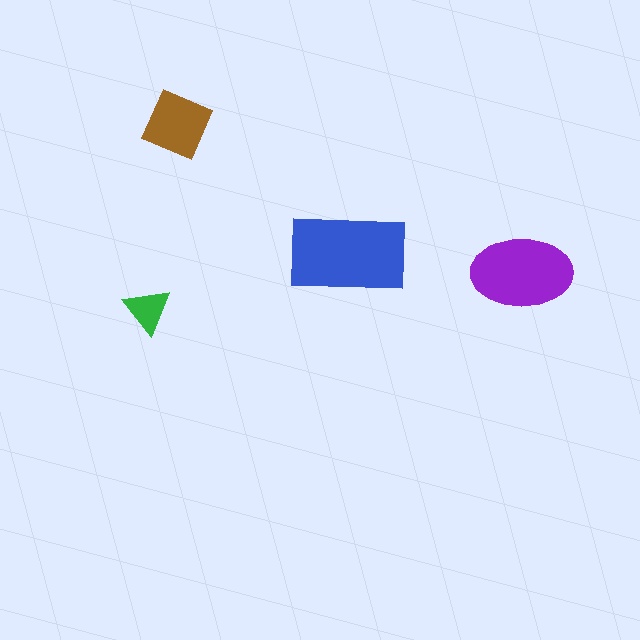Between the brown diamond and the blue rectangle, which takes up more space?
The blue rectangle.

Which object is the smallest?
The green triangle.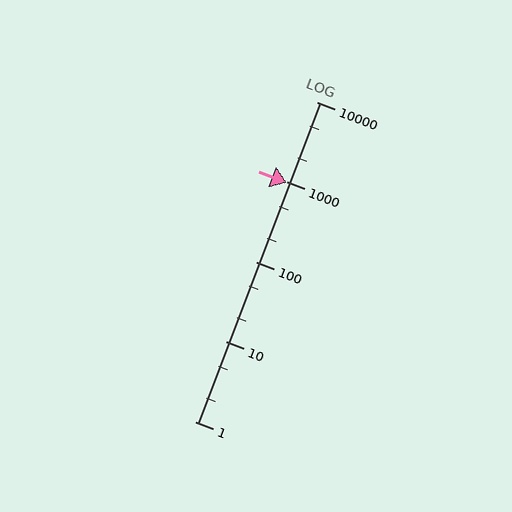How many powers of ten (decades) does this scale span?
The scale spans 4 decades, from 1 to 10000.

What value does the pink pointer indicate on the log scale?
The pointer indicates approximately 980.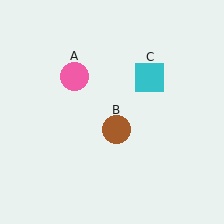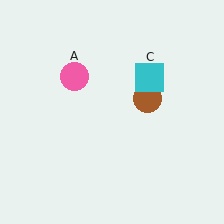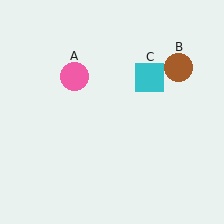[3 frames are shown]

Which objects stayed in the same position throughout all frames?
Pink circle (object A) and cyan square (object C) remained stationary.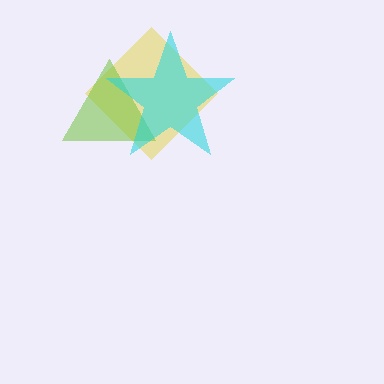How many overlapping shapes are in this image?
There are 3 overlapping shapes in the image.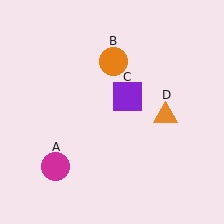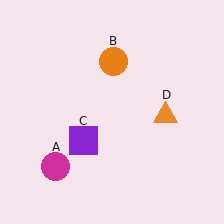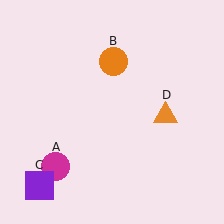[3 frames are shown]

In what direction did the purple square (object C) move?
The purple square (object C) moved down and to the left.